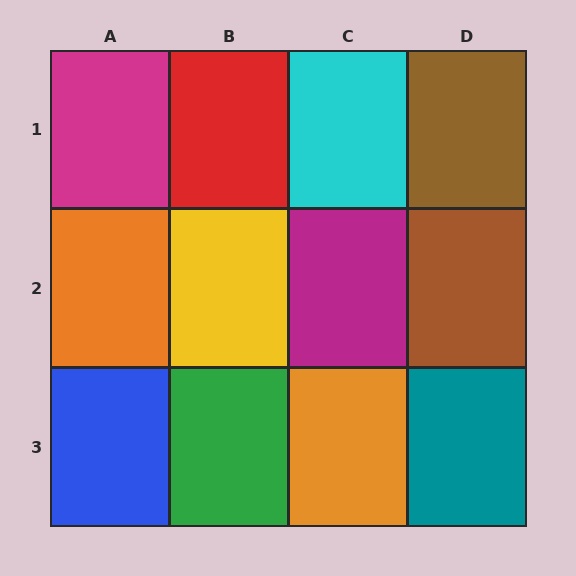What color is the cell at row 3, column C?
Orange.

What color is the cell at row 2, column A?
Orange.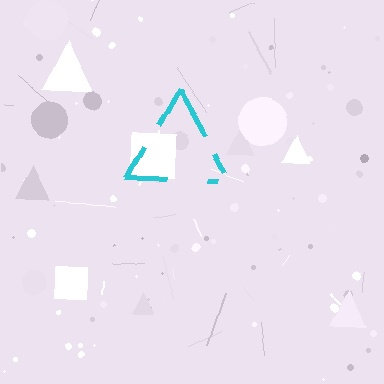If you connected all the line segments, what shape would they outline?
They would outline a triangle.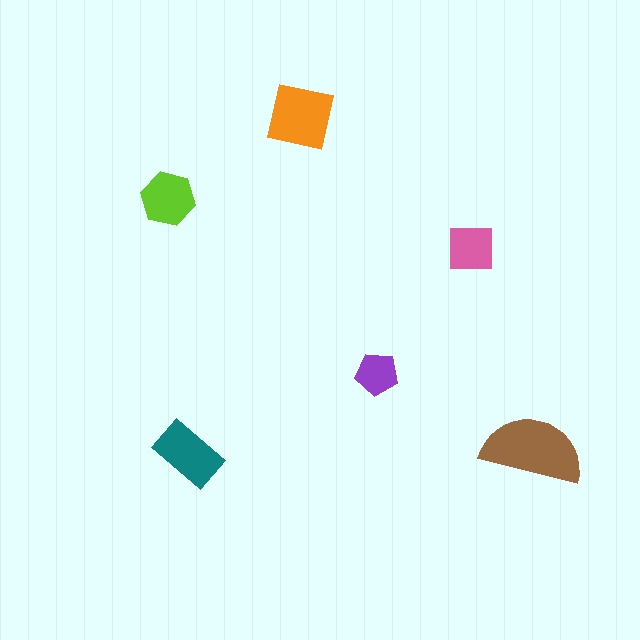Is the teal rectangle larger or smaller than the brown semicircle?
Smaller.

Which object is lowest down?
The teal rectangle is bottommost.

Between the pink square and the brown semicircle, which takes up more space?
The brown semicircle.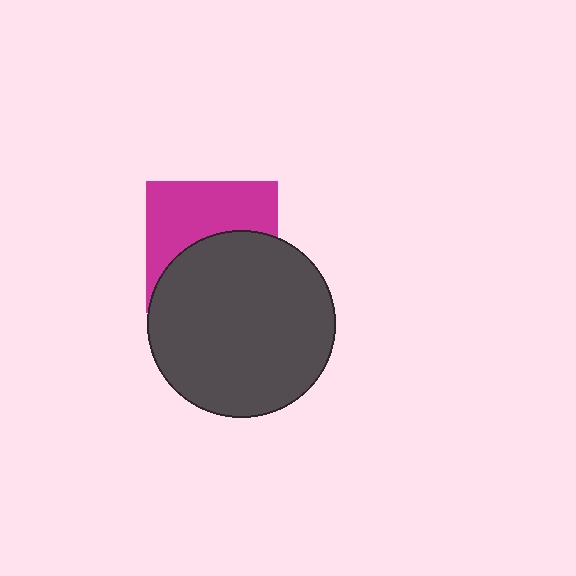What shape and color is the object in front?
The object in front is a dark gray circle.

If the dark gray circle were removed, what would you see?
You would see the complete magenta square.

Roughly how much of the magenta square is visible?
About half of it is visible (roughly 49%).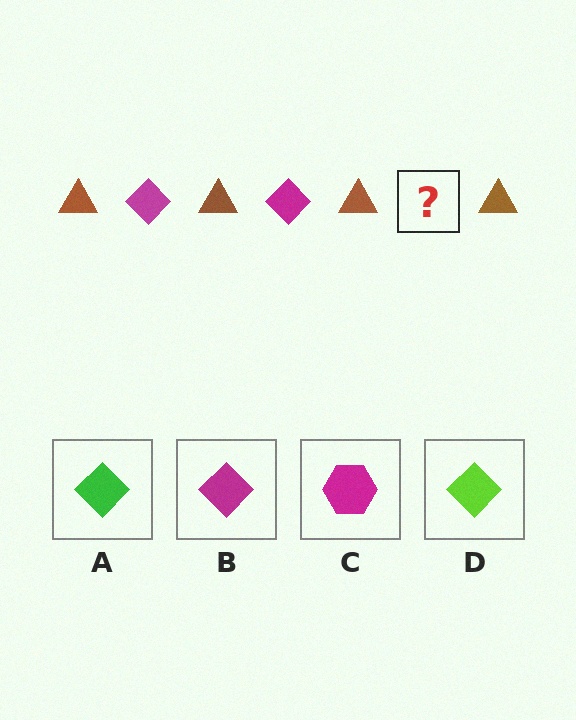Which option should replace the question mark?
Option B.